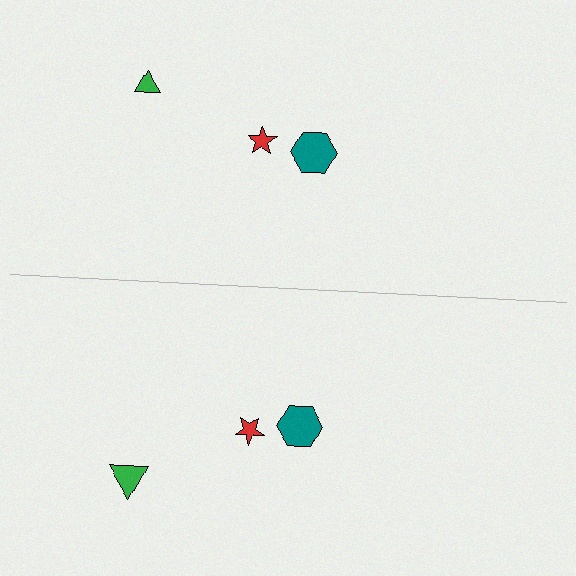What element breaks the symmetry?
The green triangle on the bottom side has a different size than its mirror counterpart.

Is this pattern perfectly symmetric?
No, the pattern is not perfectly symmetric. The green triangle on the bottom side has a different size than its mirror counterpart.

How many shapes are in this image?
There are 6 shapes in this image.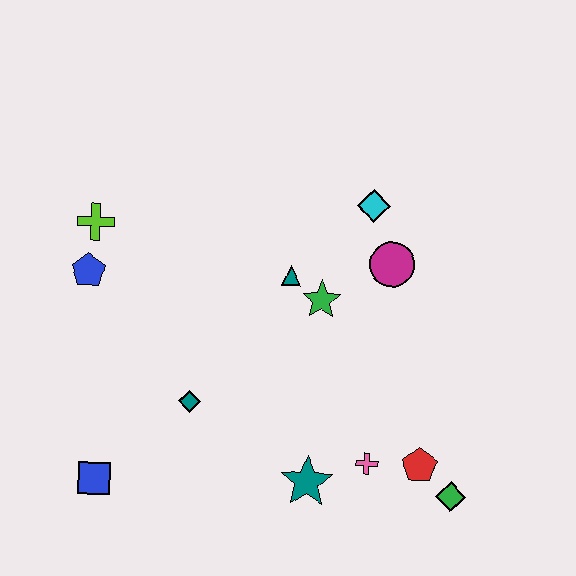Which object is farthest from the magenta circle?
The blue square is farthest from the magenta circle.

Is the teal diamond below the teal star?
No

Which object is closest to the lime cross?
The blue pentagon is closest to the lime cross.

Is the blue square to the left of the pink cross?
Yes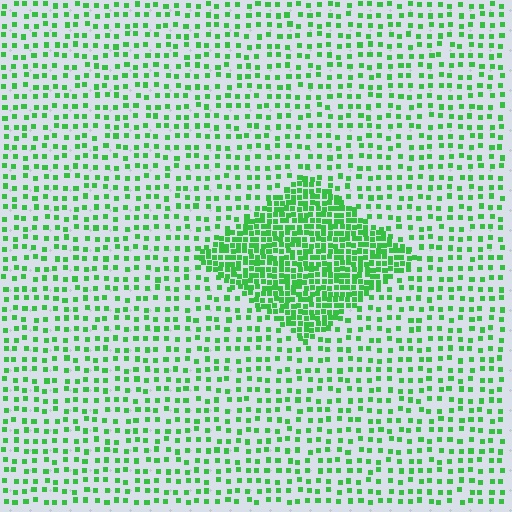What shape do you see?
I see a diamond.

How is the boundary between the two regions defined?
The boundary is defined by a change in element density (approximately 2.8x ratio). All elements are the same color, size, and shape.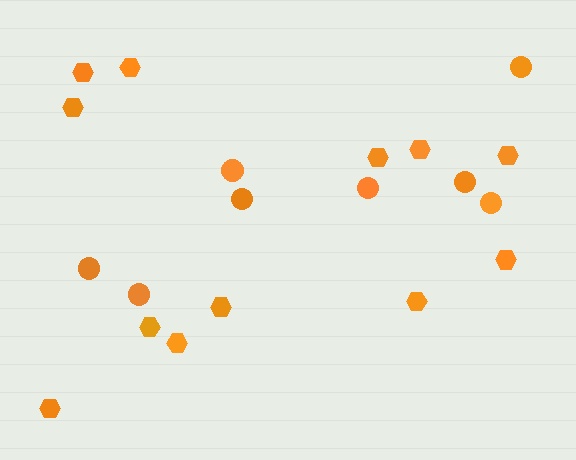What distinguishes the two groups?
There are 2 groups: one group of circles (8) and one group of hexagons (12).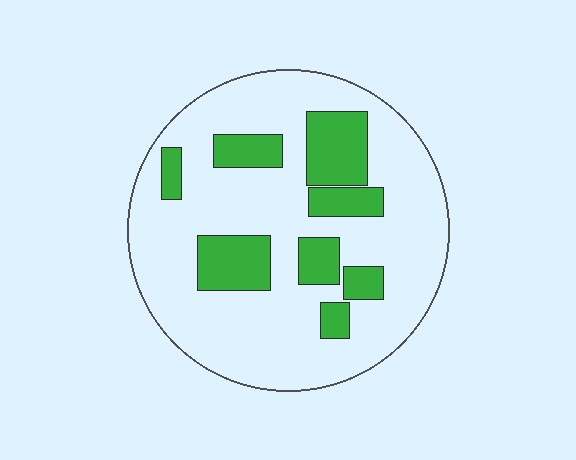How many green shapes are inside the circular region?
8.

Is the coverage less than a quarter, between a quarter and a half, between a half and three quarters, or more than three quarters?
Less than a quarter.